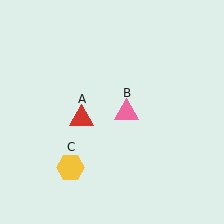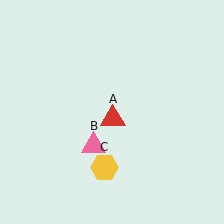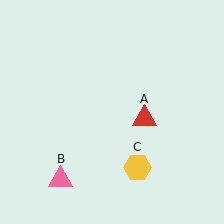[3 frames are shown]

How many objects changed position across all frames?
3 objects changed position: red triangle (object A), pink triangle (object B), yellow hexagon (object C).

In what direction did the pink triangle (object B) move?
The pink triangle (object B) moved down and to the left.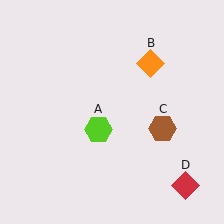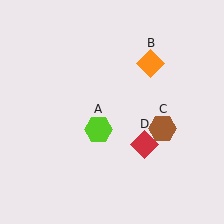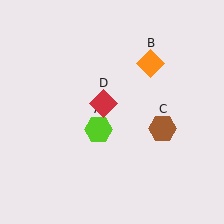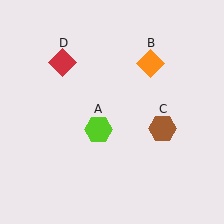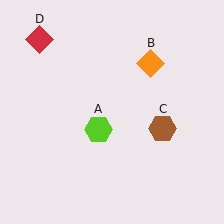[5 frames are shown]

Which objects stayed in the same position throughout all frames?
Lime hexagon (object A) and orange diamond (object B) and brown hexagon (object C) remained stationary.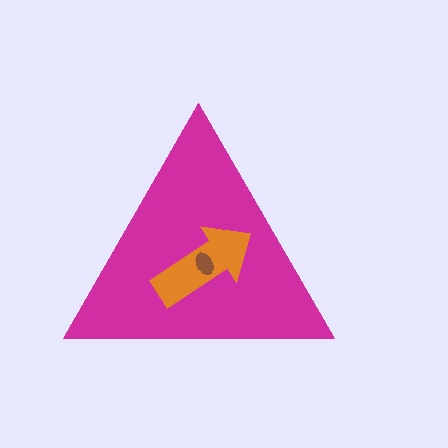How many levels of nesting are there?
3.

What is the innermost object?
The brown ellipse.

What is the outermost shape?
The magenta triangle.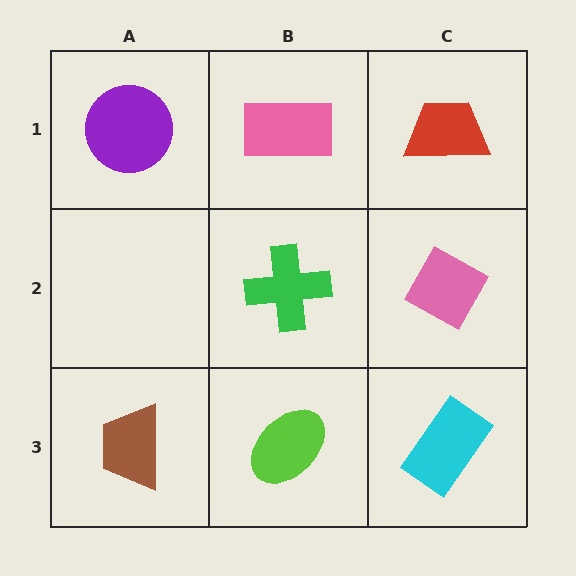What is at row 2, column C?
A pink diamond.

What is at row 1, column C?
A red trapezoid.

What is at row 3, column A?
A brown trapezoid.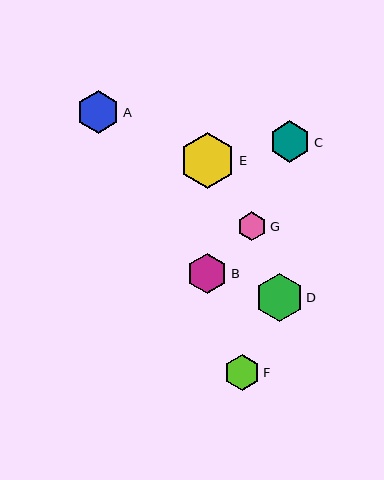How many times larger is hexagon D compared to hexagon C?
Hexagon D is approximately 1.2 times the size of hexagon C.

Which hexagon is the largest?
Hexagon E is the largest with a size of approximately 55 pixels.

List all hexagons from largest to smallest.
From largest to smallest: E, D, A, C, B, F, G.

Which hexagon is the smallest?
Hexagon G is the smallest with a size of approximately 29 pixels.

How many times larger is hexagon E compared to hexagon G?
Hexagon E is approximately 1.9 times the size of hexagon G.